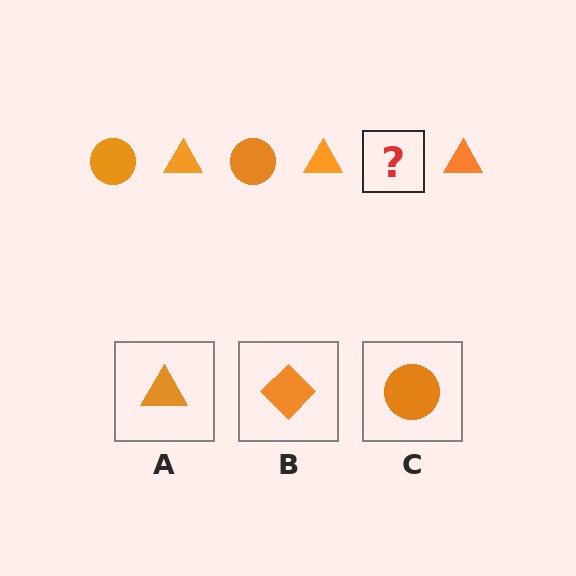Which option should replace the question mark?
Option C.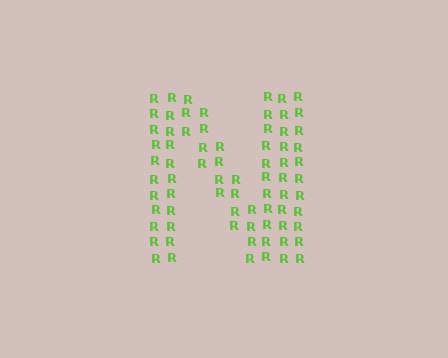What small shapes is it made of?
It is made of small letter R's.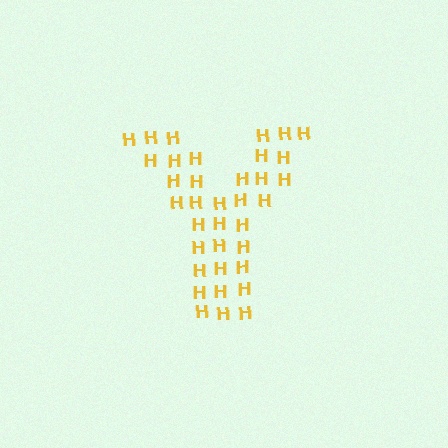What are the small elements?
The small elements are letter H's.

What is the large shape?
The large shape is the letter Y.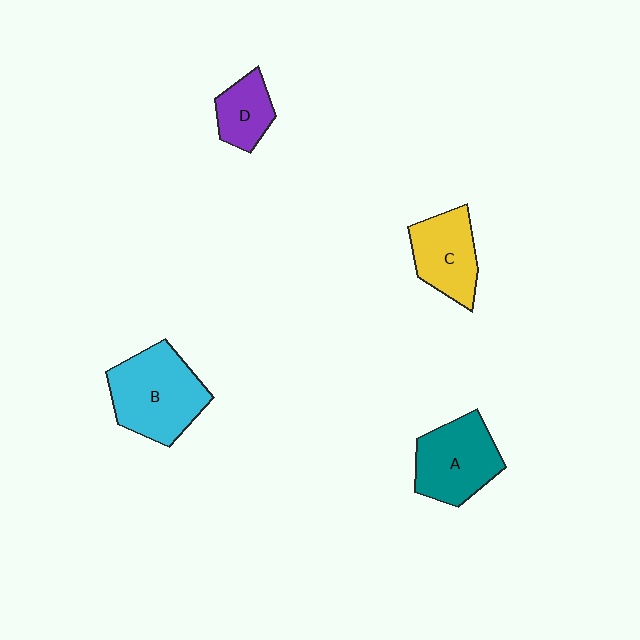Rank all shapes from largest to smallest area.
From largest to smallest: B (cyan), A (teal), C (yellow), D (purple).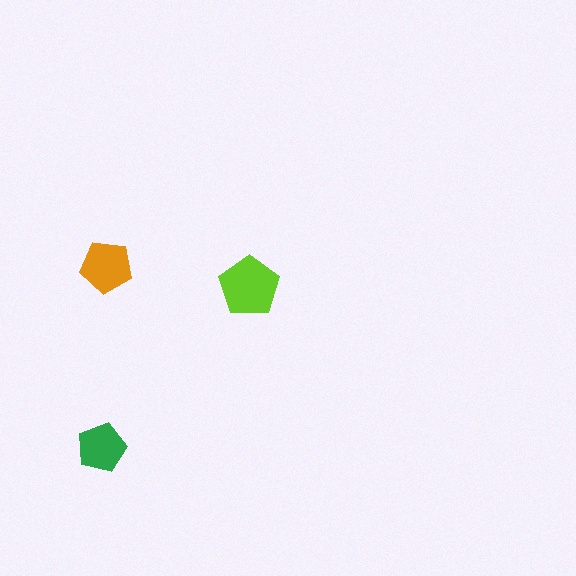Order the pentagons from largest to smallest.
the lime one, the orange one, the green one.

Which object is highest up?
The orange pentagon is topmost.